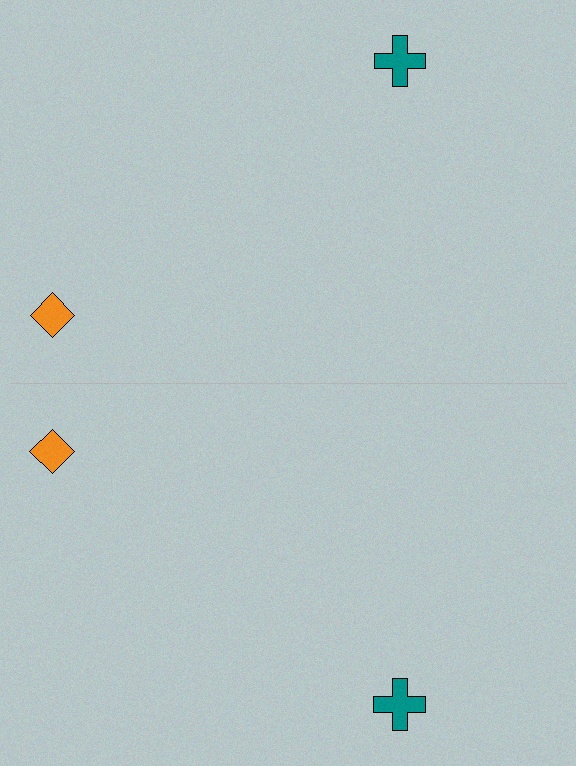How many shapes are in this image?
There are 4 shapes in this image.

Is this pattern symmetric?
Yes, this pattern has bilateral (reflection) symmetry.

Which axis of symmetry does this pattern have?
The pattern has a horizontal axis of symmetry running through the center of the image.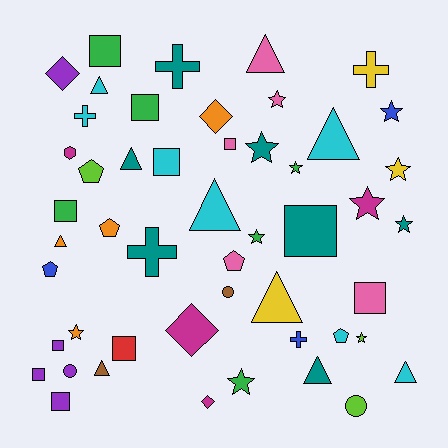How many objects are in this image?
There are 50 objects.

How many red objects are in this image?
There is 1 red object.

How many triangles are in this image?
There are 10 triangles.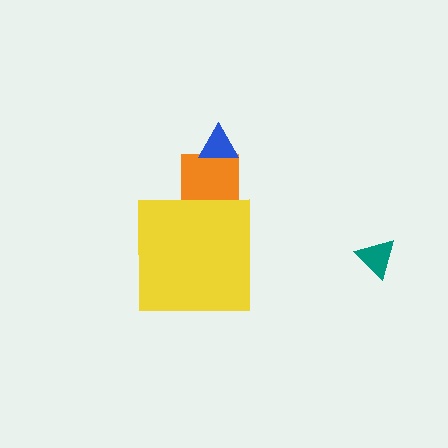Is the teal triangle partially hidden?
No, the teal triangle is fully visible.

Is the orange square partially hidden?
Yes, the orange square is partially hidden behind the yellow square.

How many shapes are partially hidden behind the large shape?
1 shape is partially hidden.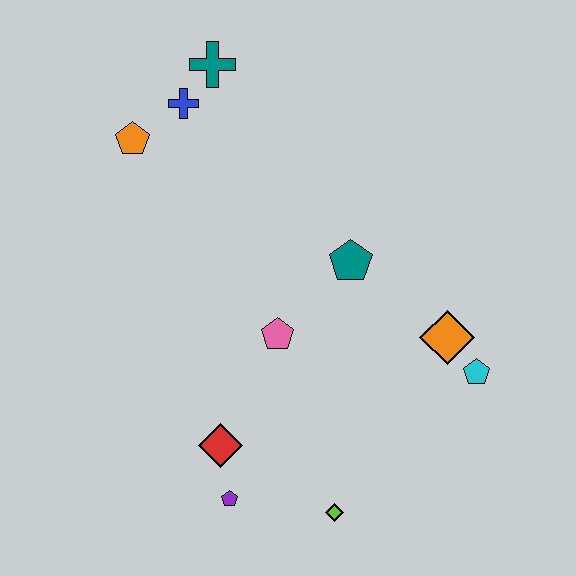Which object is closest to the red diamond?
The purple pentagon is closest to the red diamond.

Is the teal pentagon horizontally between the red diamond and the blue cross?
No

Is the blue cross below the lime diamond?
No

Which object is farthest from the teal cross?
The lime diamond is farthest from the teal cross.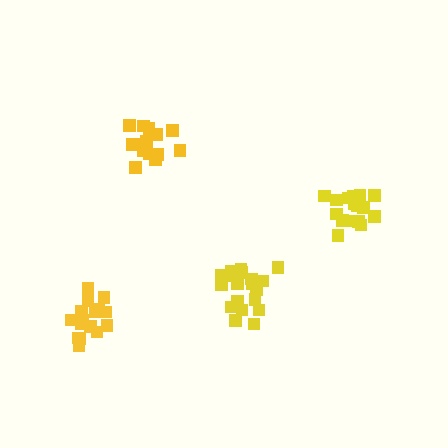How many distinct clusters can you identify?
There are 4 distinct clusters.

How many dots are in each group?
Group 1: 21 dots, Group 2: 17 dots, Group 3: 16 dots, Group 4: 16 dots (70 total).